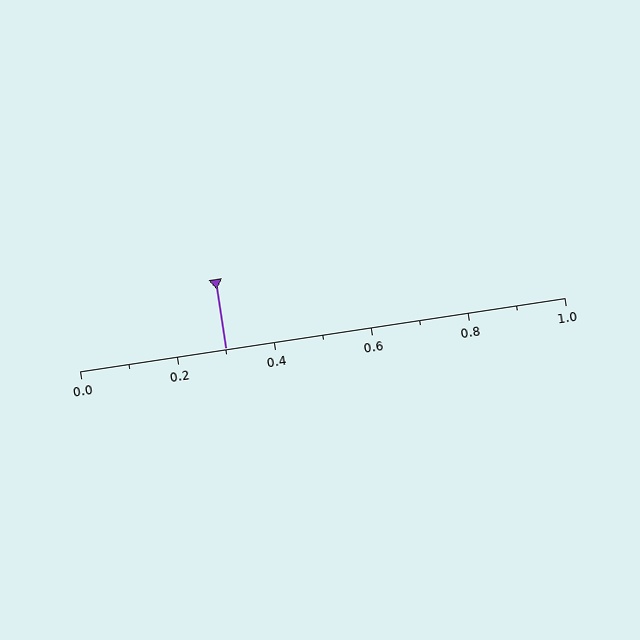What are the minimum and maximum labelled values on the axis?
The axis runs from 0.0 to 1.0.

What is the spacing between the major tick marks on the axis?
The major ticks are spaced 0.2 apart.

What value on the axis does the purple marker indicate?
The marker indicates approximately 0.3.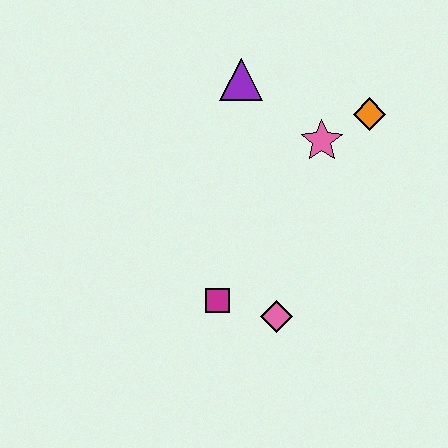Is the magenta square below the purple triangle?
Yes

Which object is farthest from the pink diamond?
The purple triangle is farthest from the pink diamond.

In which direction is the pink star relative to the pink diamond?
The pink star is above the pink diamond.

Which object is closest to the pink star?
The orange diamond is closest to the pink star.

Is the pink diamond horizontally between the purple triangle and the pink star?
Yes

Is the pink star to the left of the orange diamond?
Yes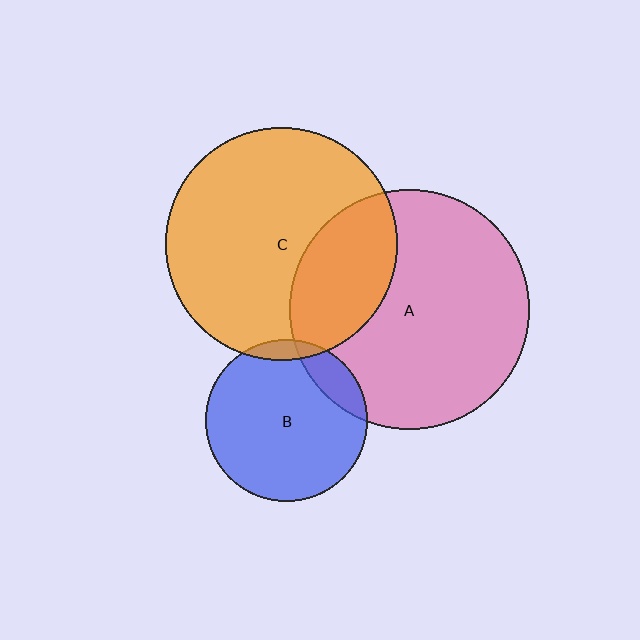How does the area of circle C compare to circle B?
Approximately 2.1 times.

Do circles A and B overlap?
Yes.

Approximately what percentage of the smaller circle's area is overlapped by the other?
Approximately 15%.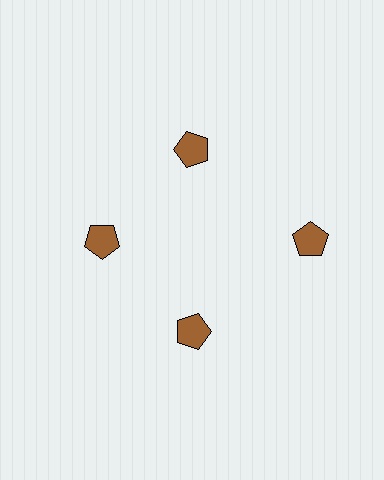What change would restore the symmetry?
The symmetry would be restored by moving it inward, back onto the ring so that all 4 pentagons sit at equal angles and equal distance from the center.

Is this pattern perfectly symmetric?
No. The 4 brown pentagons are arranged in a ring, but one element near the 3 o'clock position is pushed outward from the center, breaking the 4-fold rotational symmetry.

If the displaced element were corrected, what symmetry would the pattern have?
It would have 4-fold rotational symmetry — the pattern would map onto itself every 90 degrees.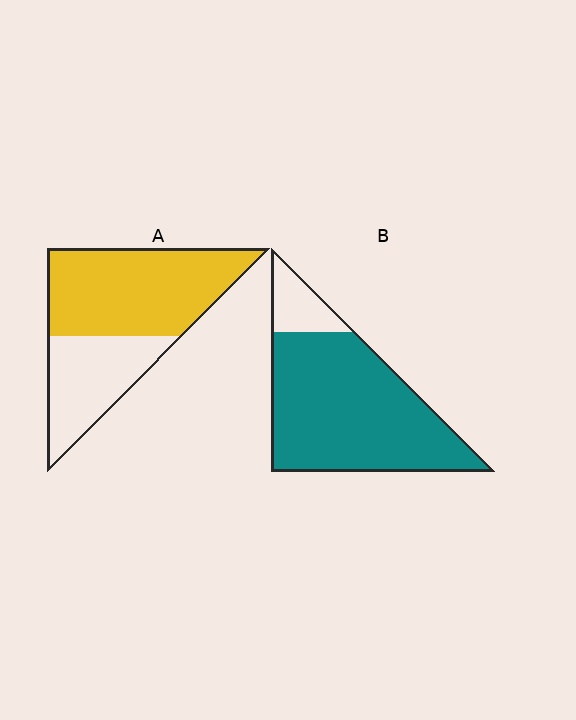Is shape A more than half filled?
Yes.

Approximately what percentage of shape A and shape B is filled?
A is approximately 65% and B is approximately 85%.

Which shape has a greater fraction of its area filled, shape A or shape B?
Shape B.